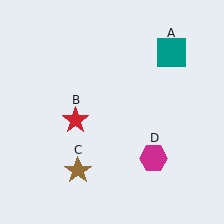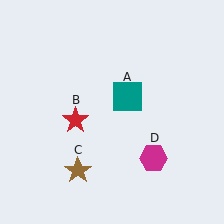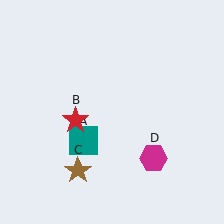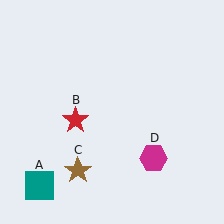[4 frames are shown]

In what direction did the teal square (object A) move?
The teal square (object A) moved down and to the left.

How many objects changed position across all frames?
1 object changed position: teal square (object A).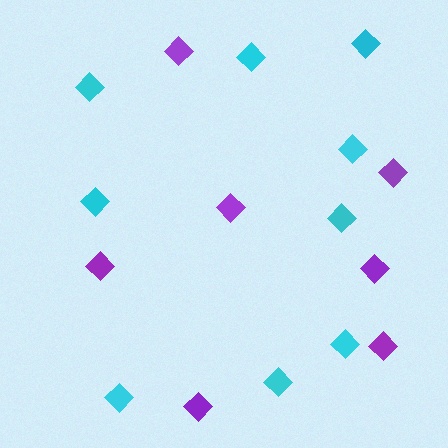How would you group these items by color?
There are 2 groups: one group of purple diamonds (7) and one group of cyan diamonds (9).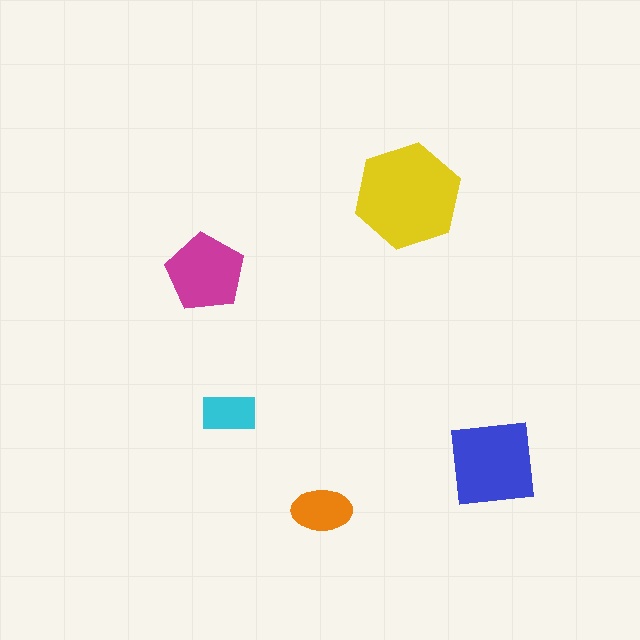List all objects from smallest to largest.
The cyan rectangle, the orange ellipse, the magenta pentagon, the blue square, the yellow hexagon.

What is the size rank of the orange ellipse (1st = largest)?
4th.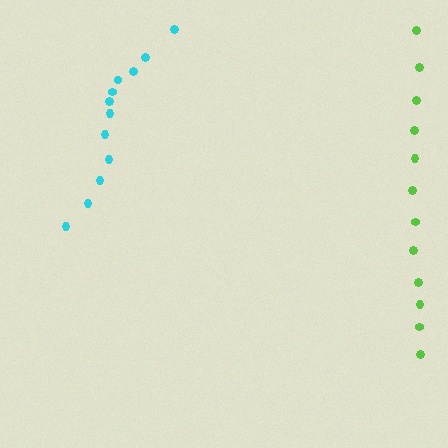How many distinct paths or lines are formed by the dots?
There are 2 distinct paths.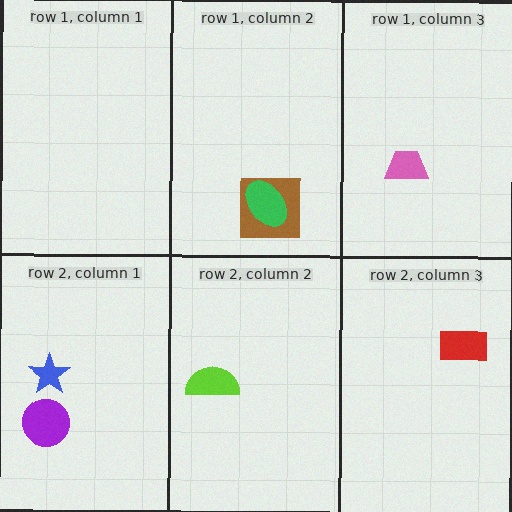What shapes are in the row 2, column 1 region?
The purple circle, the blue star.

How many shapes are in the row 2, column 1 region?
2.